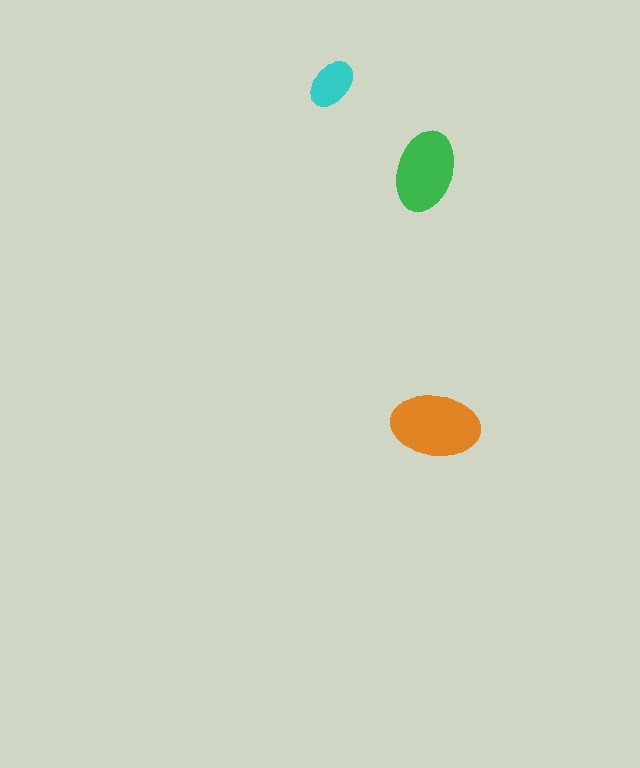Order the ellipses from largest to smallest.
the orange one, the green one, the cyan one.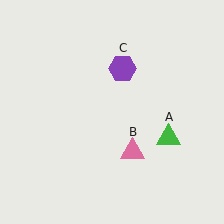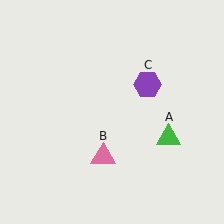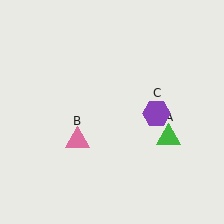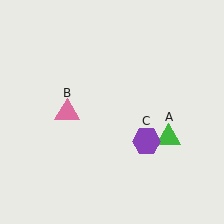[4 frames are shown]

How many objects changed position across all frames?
2 objects changed position: pink triangle (object B), purple hexagon (object C).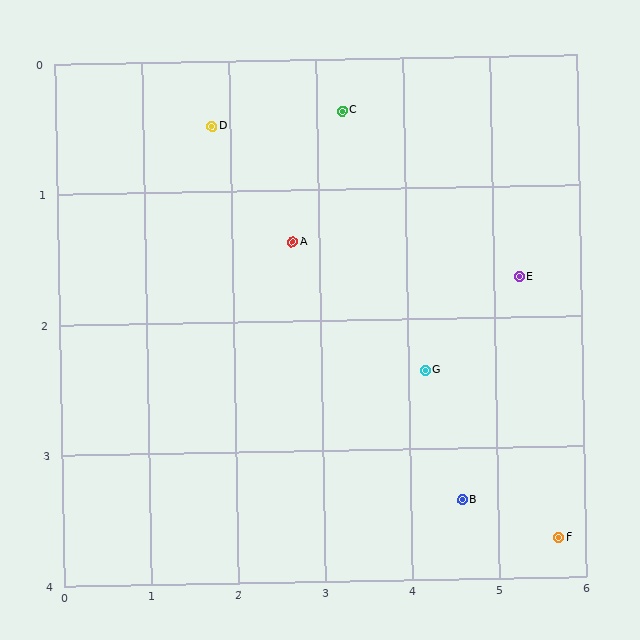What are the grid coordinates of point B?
Point B is at approximately (4.6, 3.4).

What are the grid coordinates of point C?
Point C is at approximately (3.3, 0.4).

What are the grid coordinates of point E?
Point E is at approximately (5.3, 1.7).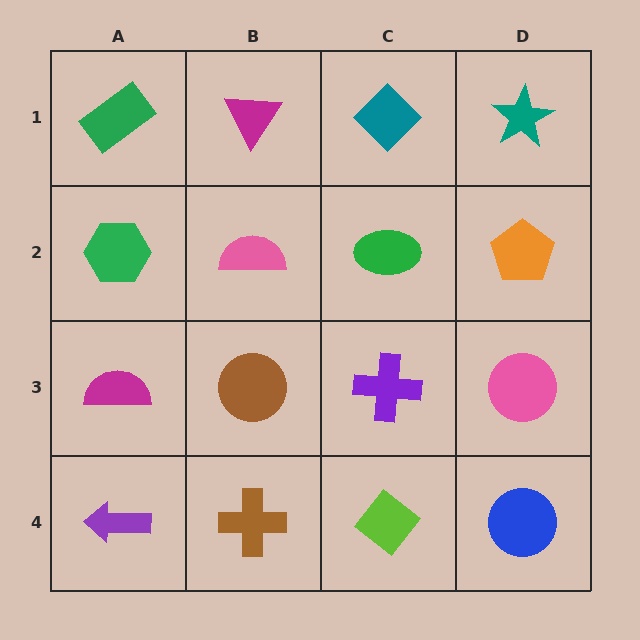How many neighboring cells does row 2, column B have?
4.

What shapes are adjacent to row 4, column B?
A brown circle (row 3, column B), a purple arrow (row 4, column A), a lime diamond (row 4, column C).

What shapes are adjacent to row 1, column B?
A pink semicircle (row 2, column B), a green rectangle (row 1, column A), a teal diamond (row 1, column C).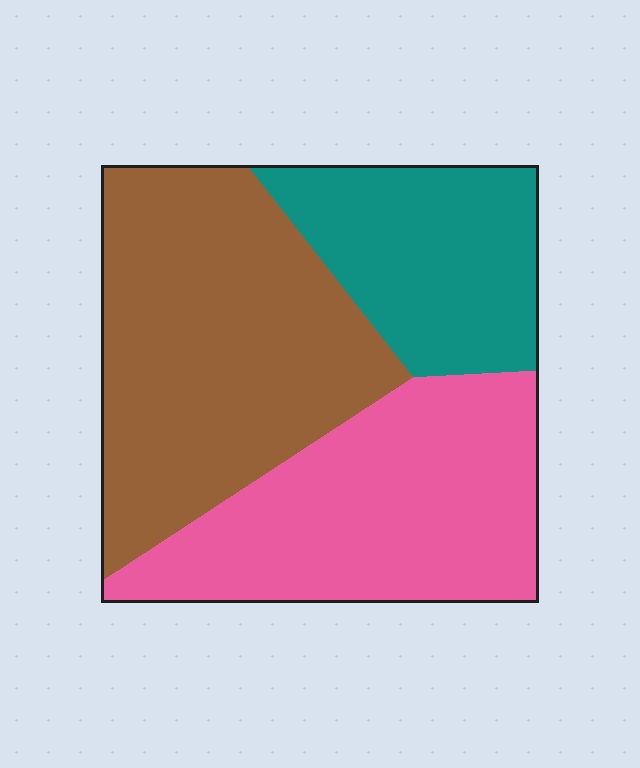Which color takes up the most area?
Brown, at roughly 40%.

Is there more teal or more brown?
Brown.